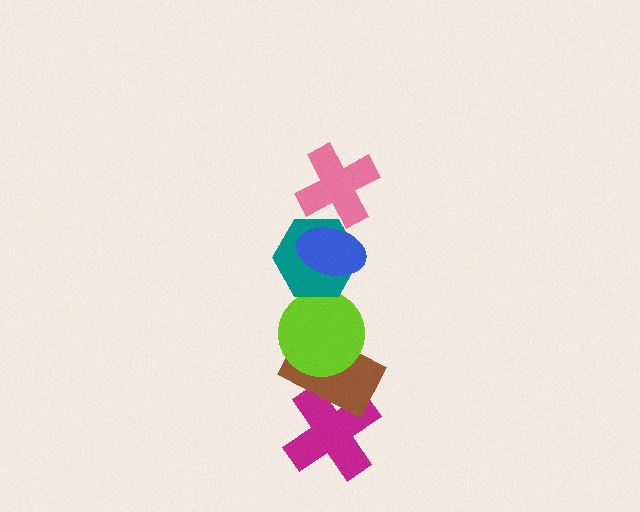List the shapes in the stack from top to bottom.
From top to bottom: the pink cross, the blue ellipse, the teal hexagon, the lime circle, the brown rectangle, the magenta cross.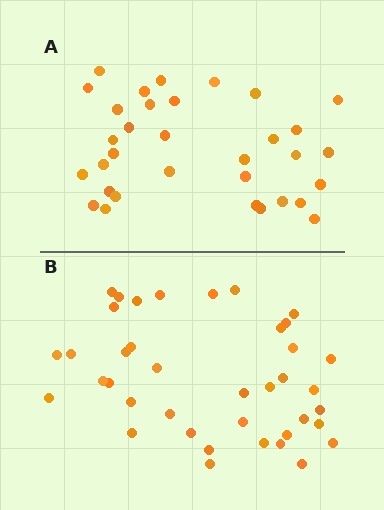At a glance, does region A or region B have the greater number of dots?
Region B (the bottom region) has more dots.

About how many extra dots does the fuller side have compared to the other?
Region B has about 6 more dots than region A.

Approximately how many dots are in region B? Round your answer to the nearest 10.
About 40 dots. (The exact count is 39, which rounds to 40.)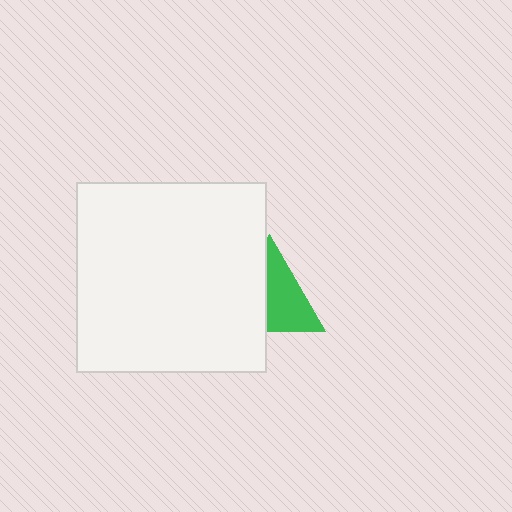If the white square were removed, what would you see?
You would see the complete green triangle.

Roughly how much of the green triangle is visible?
About half of it is visible (roughly 53%).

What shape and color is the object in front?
The object in front is a white square.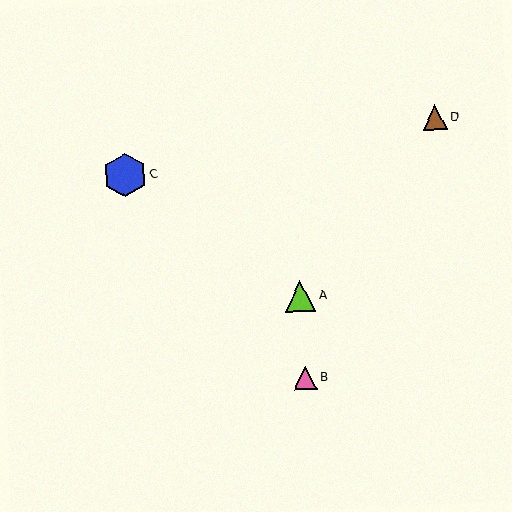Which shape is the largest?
The blue hexagon (labeled C) is the largest.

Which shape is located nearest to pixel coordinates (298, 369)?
The pink triangle (labeled B) at (305, 378) is nearest to that location.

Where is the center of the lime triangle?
The center of the lime triangle is at (300, 296).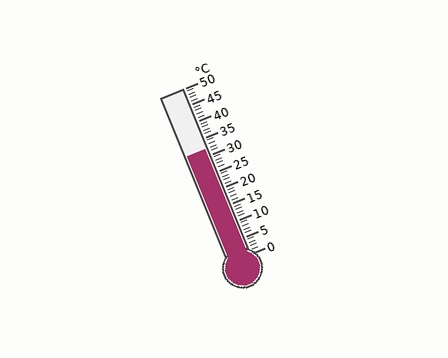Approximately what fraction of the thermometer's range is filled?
The thermometer is filled to approximately 65% of its range.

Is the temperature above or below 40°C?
The temperature is below 40°C.